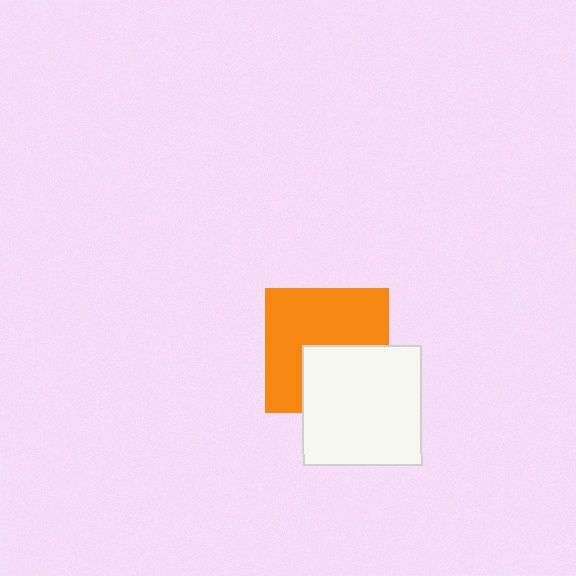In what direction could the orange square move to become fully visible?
The orange square could move up. That would shift it out from behind the white square entirely.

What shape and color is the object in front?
The object in front is a white square.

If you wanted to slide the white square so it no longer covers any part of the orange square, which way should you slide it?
Slide it down — that is the most direct way to separate the two shapes.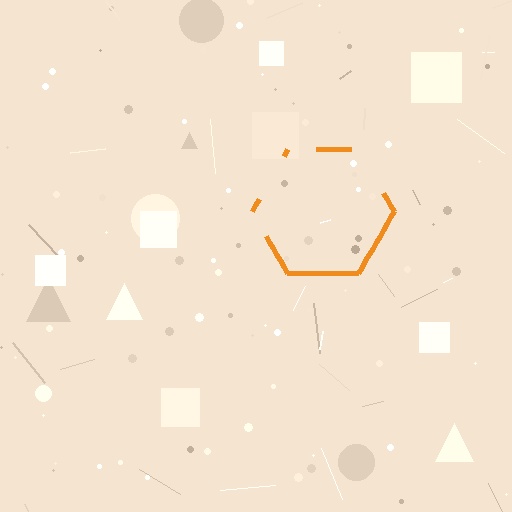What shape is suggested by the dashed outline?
The dashed outline suggests a hexagon.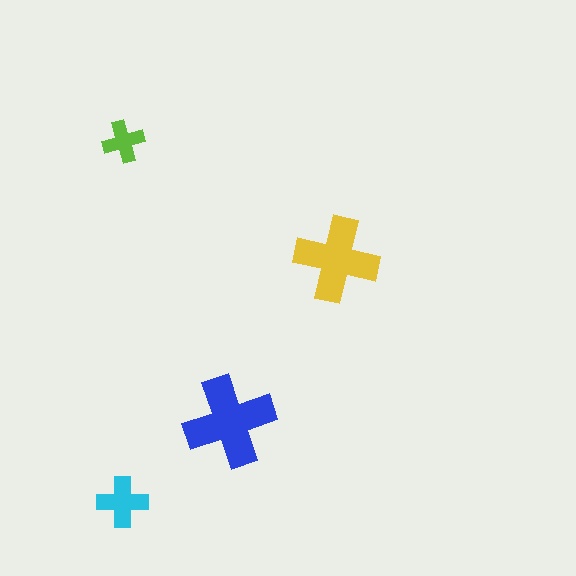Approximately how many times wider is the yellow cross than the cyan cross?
About 1.5 times wider.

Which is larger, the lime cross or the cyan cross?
The cyan one.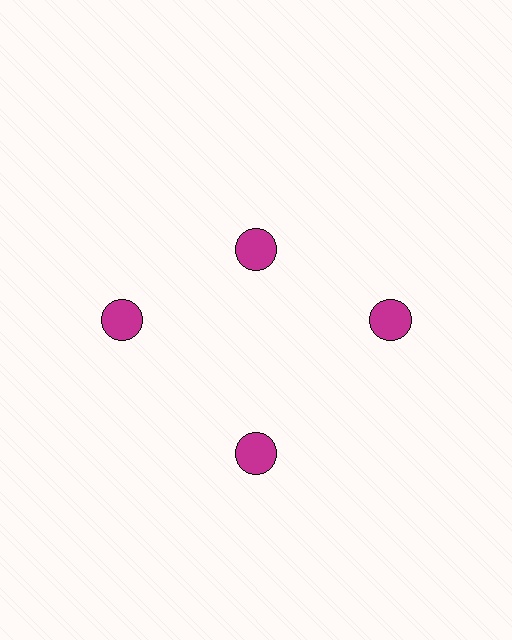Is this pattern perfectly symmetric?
No. The 4 magenta circles are arranged in a ring, but one element near the 12 o'clock position is pulled inward toward the center, breaking the 4-fold rotational symmetry.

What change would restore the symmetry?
The symmetry would be restored by moving it outward, back onto the ring so that all 4 circles sit at equal angles and equal distance from the center.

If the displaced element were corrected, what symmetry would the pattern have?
It would have 4-fold rotational symmetry — the pattern would map onto itself every 90 degrees.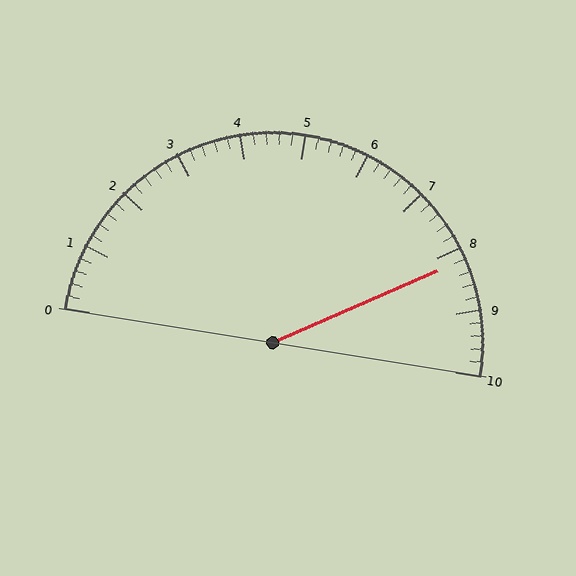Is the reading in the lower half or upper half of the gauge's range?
The reading is in the upper half of the range (0 to 10).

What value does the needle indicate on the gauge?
The needle indicates approximately 8.2.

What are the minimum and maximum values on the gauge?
The gauge ranges from 0 to 10.